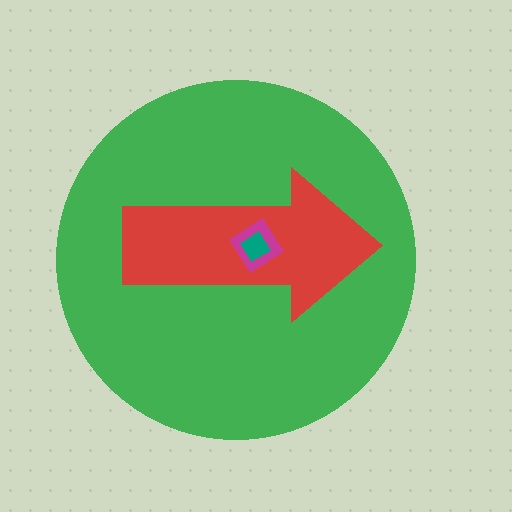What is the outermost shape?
The green circle.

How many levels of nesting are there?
4.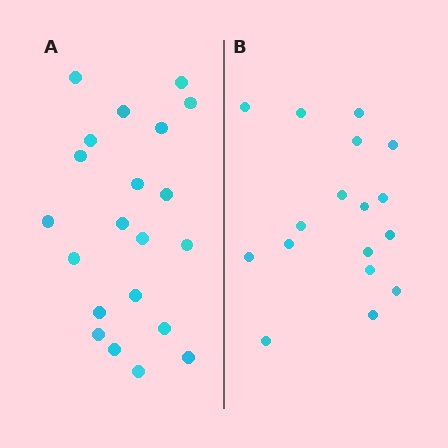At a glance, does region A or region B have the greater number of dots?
Region A (the left region) has more dots.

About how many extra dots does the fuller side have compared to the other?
Region A has about 4 more dots than region B.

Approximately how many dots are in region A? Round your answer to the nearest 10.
About 20 dots. (The exact count is 21, which rounds to 20.)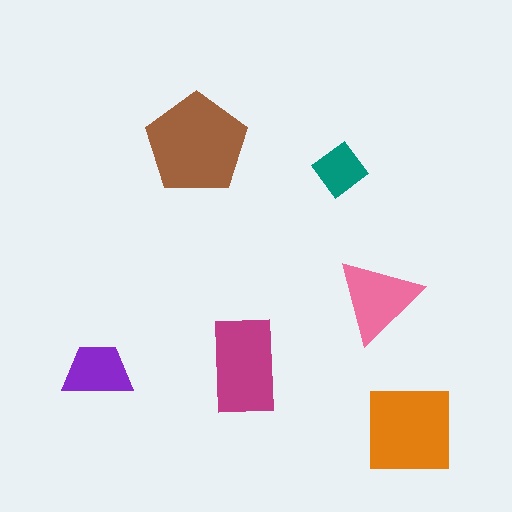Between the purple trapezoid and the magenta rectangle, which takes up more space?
The magenta rectangle.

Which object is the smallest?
The teal diamond.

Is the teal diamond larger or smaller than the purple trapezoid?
Smaller.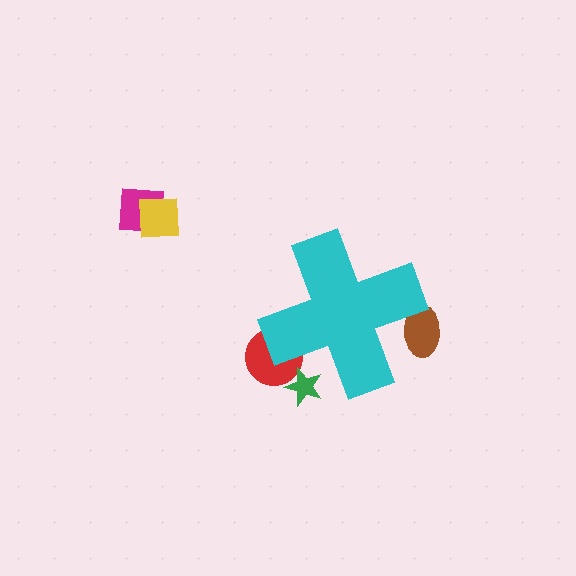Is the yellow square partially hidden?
No, the yellow square is fully visible.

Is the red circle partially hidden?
Yes, the red circle is partially hidden behind the cyan cross.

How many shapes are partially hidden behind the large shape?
3 shapes are partially hidden.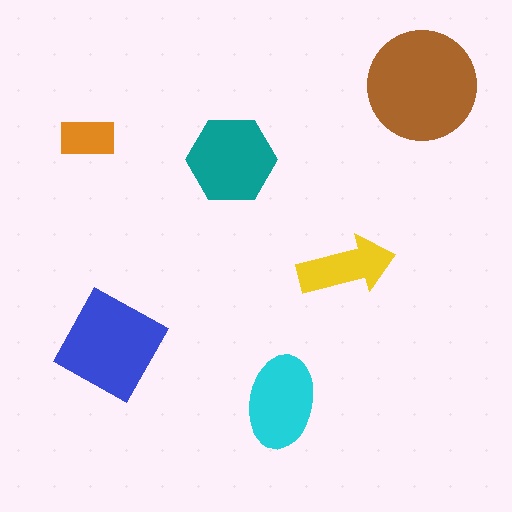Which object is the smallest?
The orange rectangle.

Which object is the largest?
The brown circle.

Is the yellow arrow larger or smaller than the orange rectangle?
Larger.